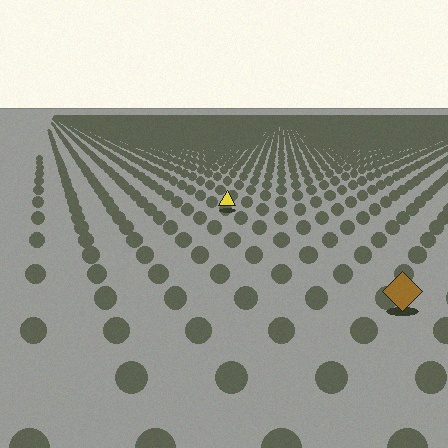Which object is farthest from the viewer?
The yellow triangle is farthest from the viewer. It appears smaller and the ground texture around it is denser.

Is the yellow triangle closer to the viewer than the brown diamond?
No. The brown diamond is closer — you can tell from the texture gradient: the ground texture is coarser near it.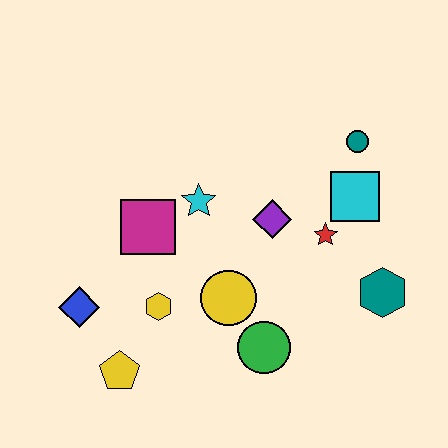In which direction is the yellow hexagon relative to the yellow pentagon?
The yellow hexagon is above the yellow pentagon.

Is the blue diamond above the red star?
No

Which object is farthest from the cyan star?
The teal hexagon is farthest from the cyan star.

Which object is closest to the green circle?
The yellow circle is closest to the green circle.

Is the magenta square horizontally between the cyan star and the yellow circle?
No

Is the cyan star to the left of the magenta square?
No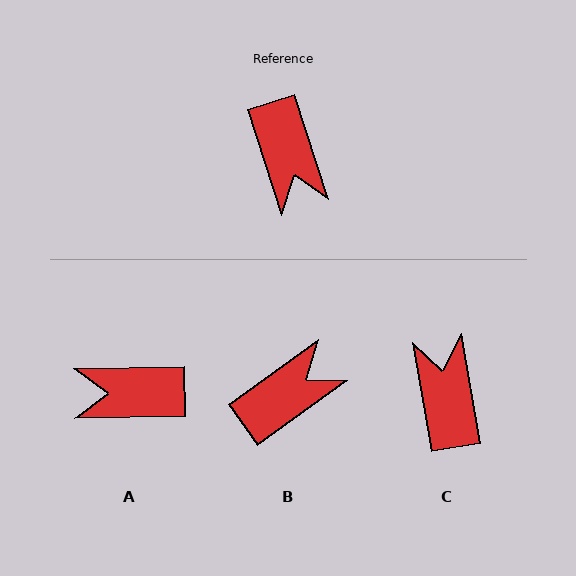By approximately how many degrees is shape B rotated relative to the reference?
Approximately 108 degrees counter-clockwise.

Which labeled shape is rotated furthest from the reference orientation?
C, about 172 degrees away.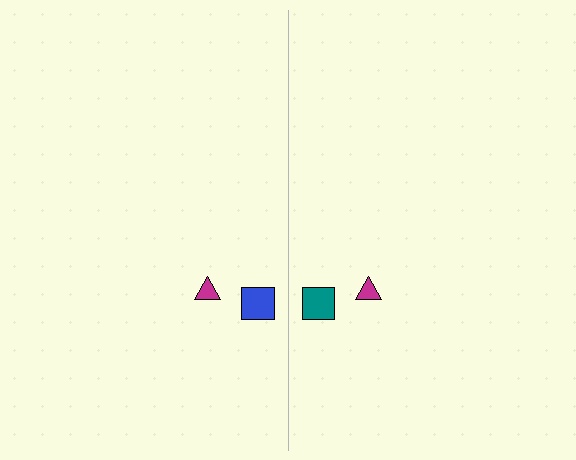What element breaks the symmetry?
The teal square on the right side breaks the symmetry — its mirror counterpart is blue.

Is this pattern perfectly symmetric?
No, the pattern is not perfectly symmetric. The teal square on the right side breaks the symmetry — its mirror counterpart is blue.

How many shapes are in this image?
There are 4 shapes in this image.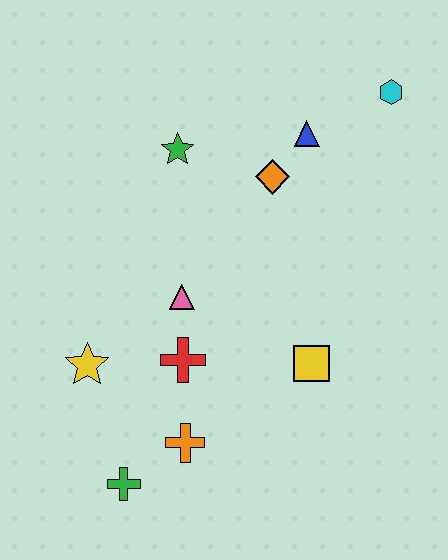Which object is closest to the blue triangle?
The orange diamond is closest to the blue triangle.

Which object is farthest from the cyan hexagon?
The green cross is farthest from the cyan hexagon.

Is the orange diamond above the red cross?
Yes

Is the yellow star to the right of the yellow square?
No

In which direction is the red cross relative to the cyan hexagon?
The red cross is below the cyan hexagon.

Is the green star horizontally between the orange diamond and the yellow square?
No